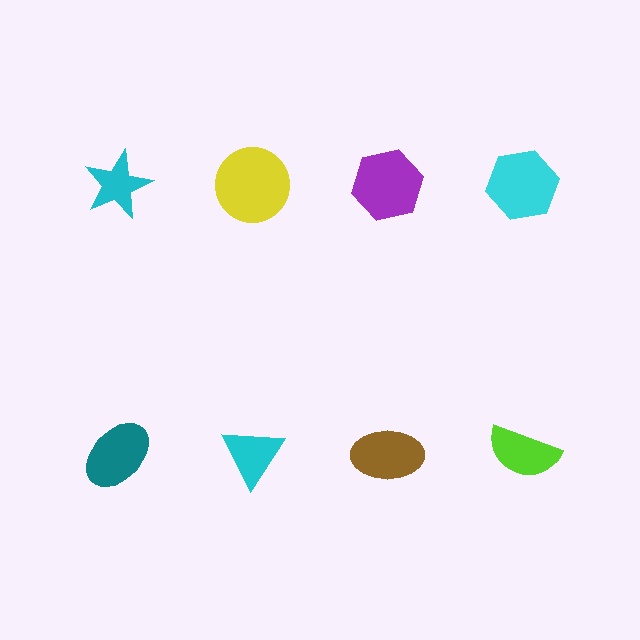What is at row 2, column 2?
A cyan triangle.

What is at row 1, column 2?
A yellow circle.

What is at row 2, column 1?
A teal ellipse.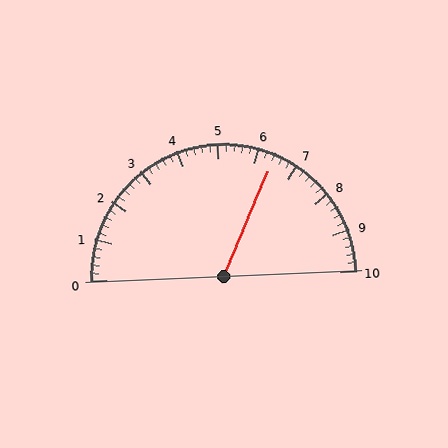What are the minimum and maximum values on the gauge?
The gauge ranges from 0 to 10.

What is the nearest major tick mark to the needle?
The nearest major tick mark is 6.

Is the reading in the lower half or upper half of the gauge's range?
The reading is in the upper half of the range (0 to 10).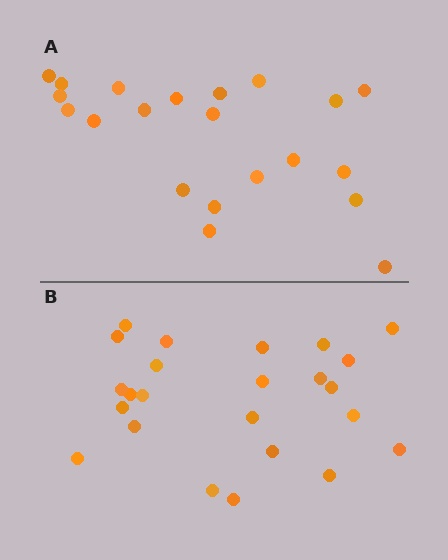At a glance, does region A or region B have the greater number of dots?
Region B (the bottom region) has more dots.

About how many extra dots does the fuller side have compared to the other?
Region B has just a few more — roughly 2 or 3 more dots than region A.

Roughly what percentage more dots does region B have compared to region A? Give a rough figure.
About 15% more.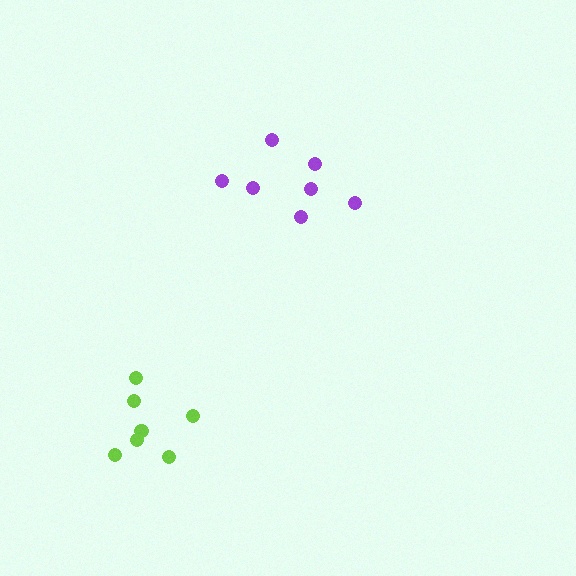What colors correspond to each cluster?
The clusters are colored: purple, lime.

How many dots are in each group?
Group 1: 7 dots, Group 2: 7 dots (14 total).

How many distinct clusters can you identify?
There are 2 distinct clusters.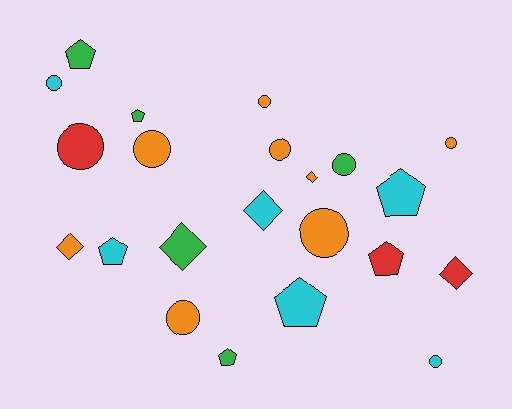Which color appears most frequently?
Orange, with 8 objects.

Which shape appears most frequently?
Circle, with 10 objects.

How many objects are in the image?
There are 22 objects.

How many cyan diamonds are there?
There is 1 cyan diamond.